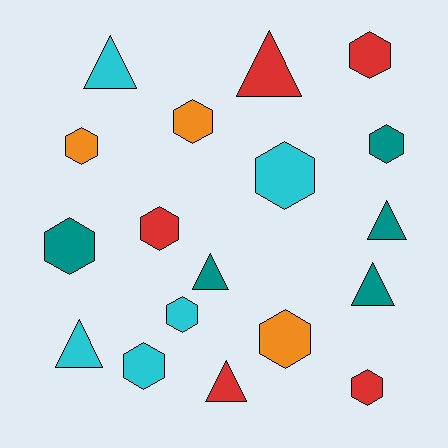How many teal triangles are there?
There are 3 teal triangles.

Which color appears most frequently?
Red, with 5 objects.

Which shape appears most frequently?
Hexagon, with 11 objects.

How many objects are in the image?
There are 18 objects.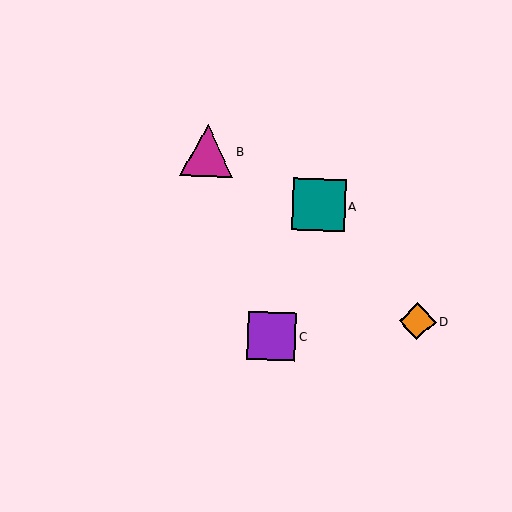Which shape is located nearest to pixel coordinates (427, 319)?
The orange diamond (labeled D) at (417, 321) is nearest to that location.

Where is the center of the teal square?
The center of the teal square is at (319, 205).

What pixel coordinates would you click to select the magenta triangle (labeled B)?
Click at (207, 151) to select the magenta triangle B.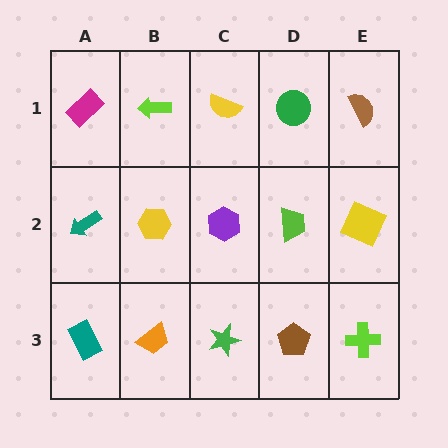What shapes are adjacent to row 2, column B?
A lime arrow (row 1, column B), an orange trapezoid (row 3, column B), a teal arrow (row 2, column A), a purple hexagon (row 2, column C).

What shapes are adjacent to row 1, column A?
A teal arrow (row 2, column A), a lime arrow (row 1, column B).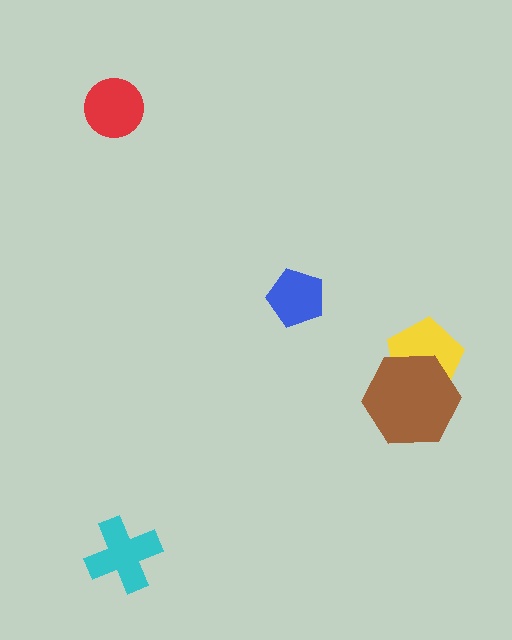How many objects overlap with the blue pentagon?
0 objects overlap with the blue pentagon.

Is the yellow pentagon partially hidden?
Yes, it is partially covered by another shape.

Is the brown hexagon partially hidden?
No, no other shape covers it.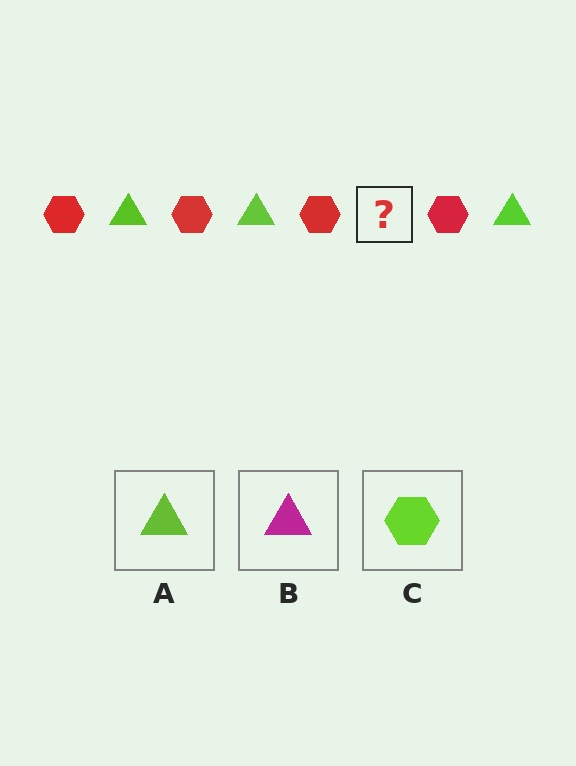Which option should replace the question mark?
Option A.